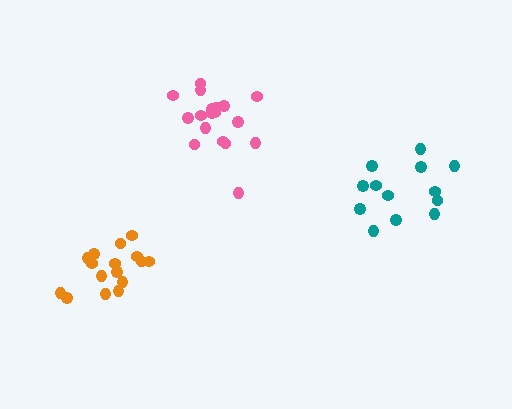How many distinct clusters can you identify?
There are 3 distinct clusters.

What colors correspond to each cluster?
The clusters are colored: pink, teal, orange.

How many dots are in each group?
Group 1: 18 dots, Group 2: 13 dots, Group 3: 16 dots (47 total).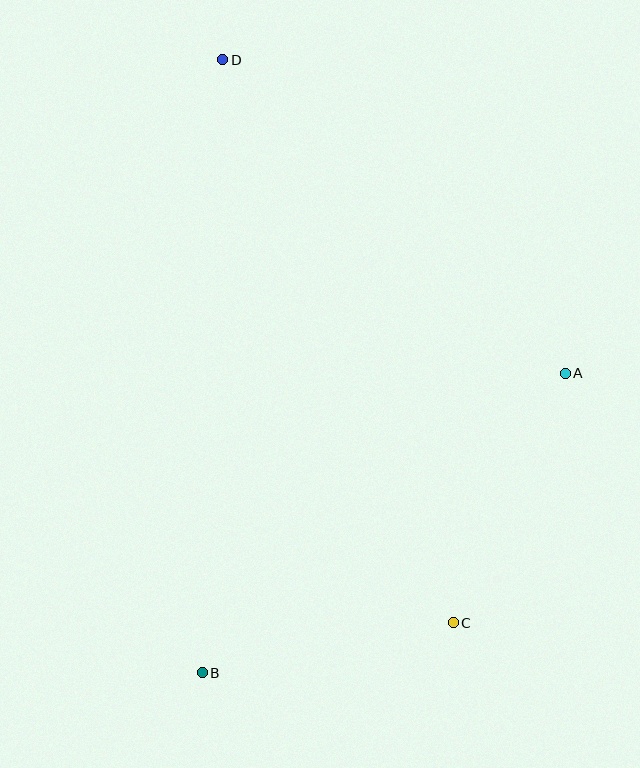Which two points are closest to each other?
Points B and C are closest to each other.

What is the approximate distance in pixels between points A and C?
The distance between A and C is approximately 274 pixels.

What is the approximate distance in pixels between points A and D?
The distance between A and D is approximately 464 pixels.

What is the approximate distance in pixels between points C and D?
The distance between C and D is approximately 608 pixels.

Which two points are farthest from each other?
Points B and D are farthest from each other.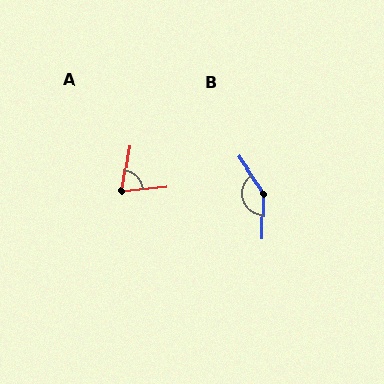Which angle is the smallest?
A, at approximately 75 degrees.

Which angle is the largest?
B, at approximately 146 degrees.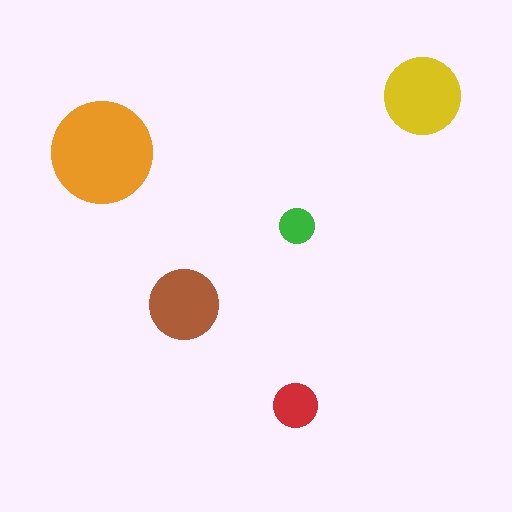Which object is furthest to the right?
The yellow circle is rightmost.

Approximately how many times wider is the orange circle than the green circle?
About 3 times wider.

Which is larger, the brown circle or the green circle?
The brown one.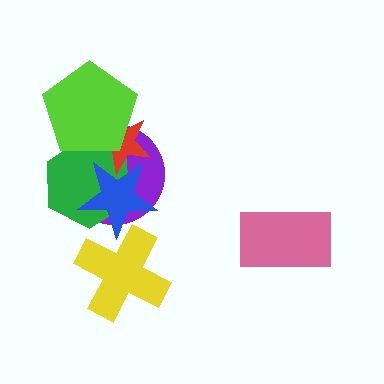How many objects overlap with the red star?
4 objects overlap with the red star.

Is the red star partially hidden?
Yes, it is partially covered by another shape.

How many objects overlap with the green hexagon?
4 objects overlap with the green hexagon.